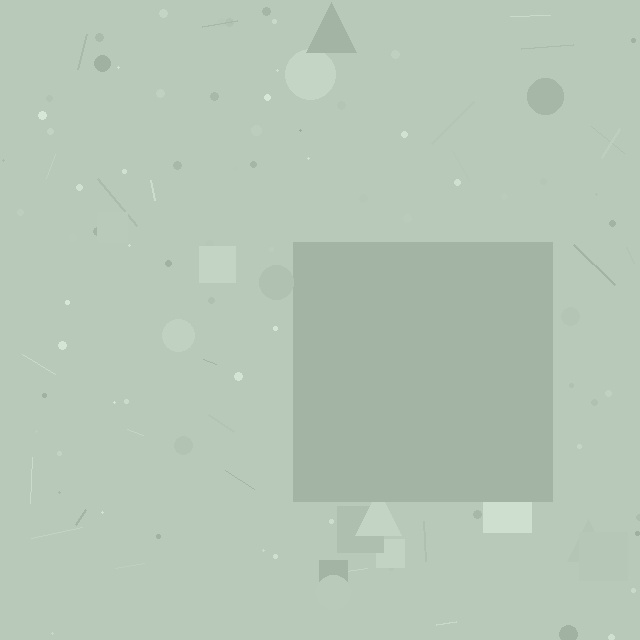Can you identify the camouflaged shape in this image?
The camouflaged shape is a square.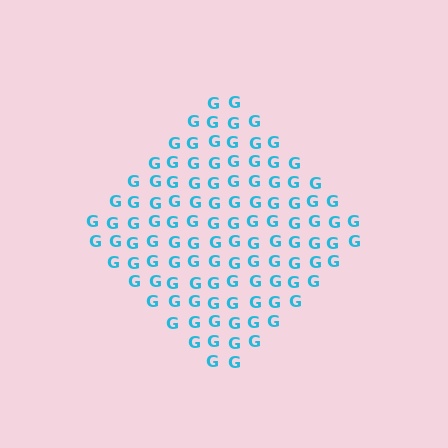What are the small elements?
The small elements are letter G's.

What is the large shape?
The large shape is a diamond.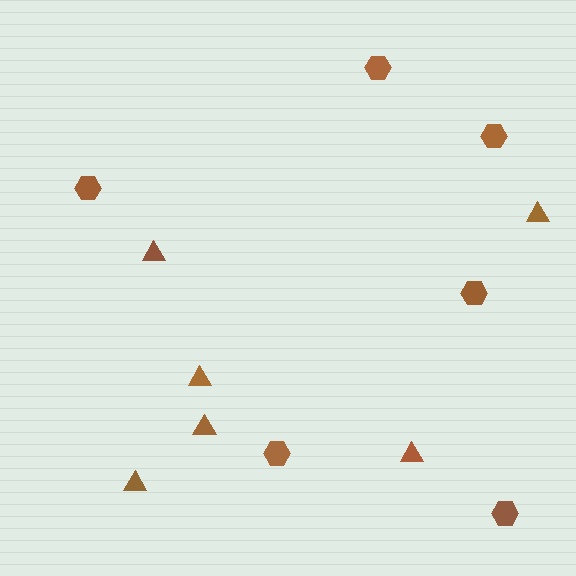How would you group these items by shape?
There are 2 groups: one group of hexagons (6) and one group of triangles (6).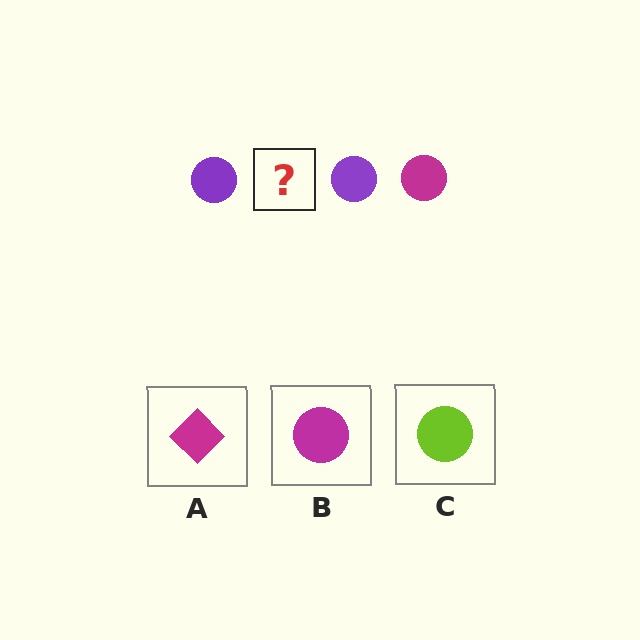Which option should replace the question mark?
Option B.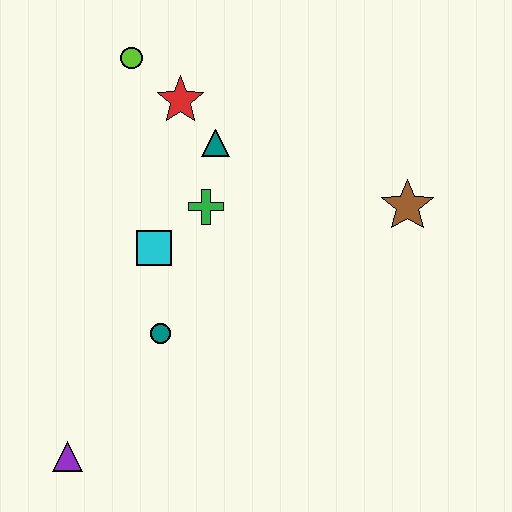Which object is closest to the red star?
The teal triangle is closest to the red star.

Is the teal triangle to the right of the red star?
Yes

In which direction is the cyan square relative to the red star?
The cyan square is below the red star.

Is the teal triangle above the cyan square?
Yes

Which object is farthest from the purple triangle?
The brown star is farthest from the purple triangle.